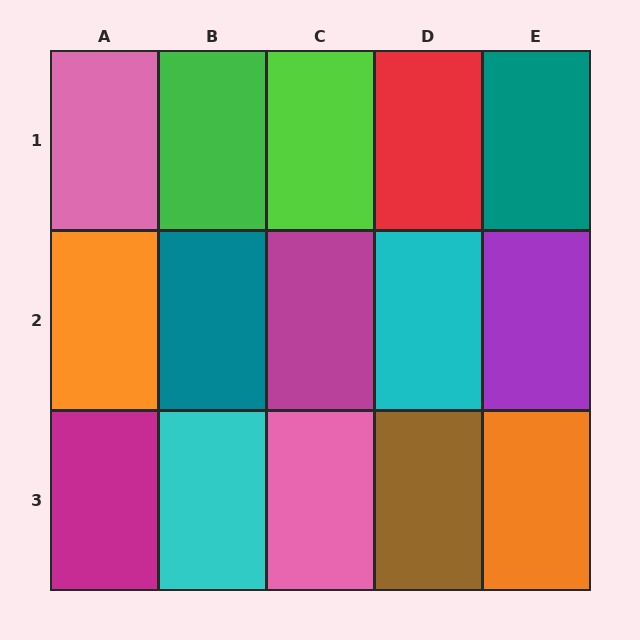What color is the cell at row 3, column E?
Orange.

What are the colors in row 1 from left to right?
Pink, green, lime, red, teal.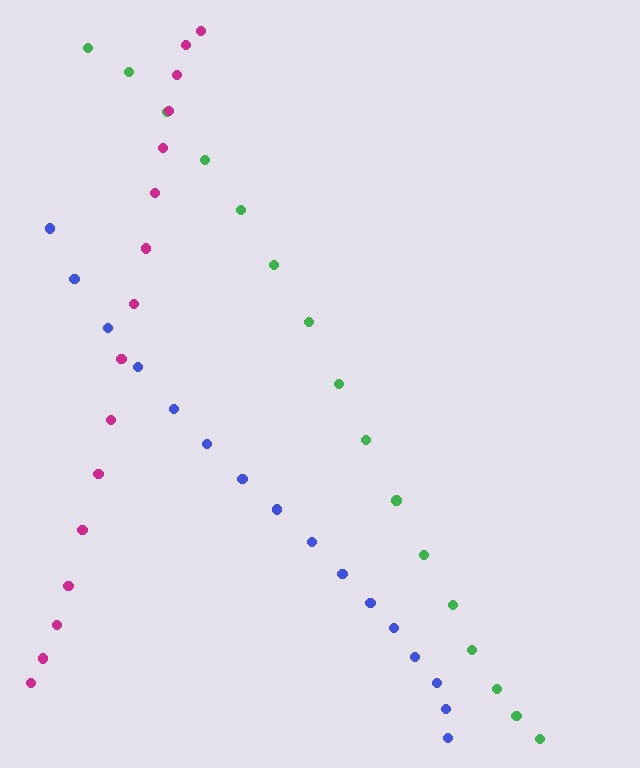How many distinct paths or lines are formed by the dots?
There are 3 distinct paths.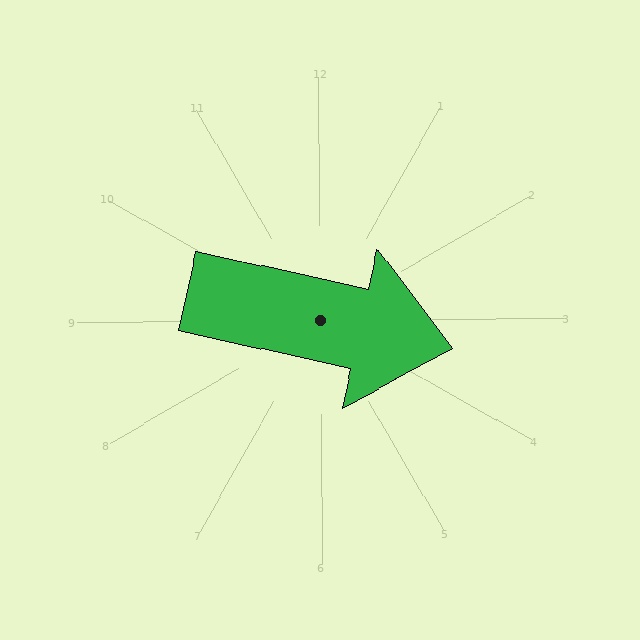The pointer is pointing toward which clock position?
Roughly 3 o'clock.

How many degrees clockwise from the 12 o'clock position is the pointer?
Approximately 103 degrees.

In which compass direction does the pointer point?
East.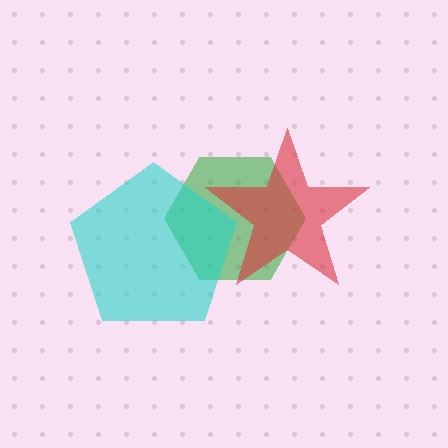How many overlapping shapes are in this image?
There are 3 overlapping shapes in the image.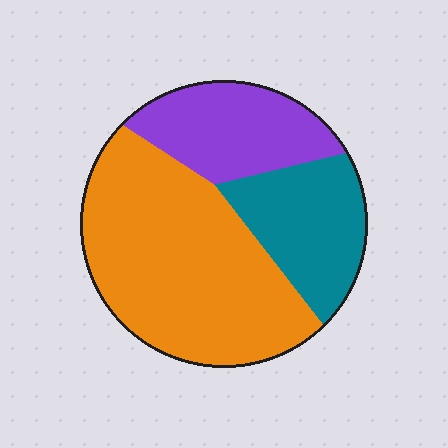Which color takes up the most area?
Orange, at roughly 55%.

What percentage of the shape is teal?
Teal takes up less than a quarter of the shape.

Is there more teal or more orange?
Orange.